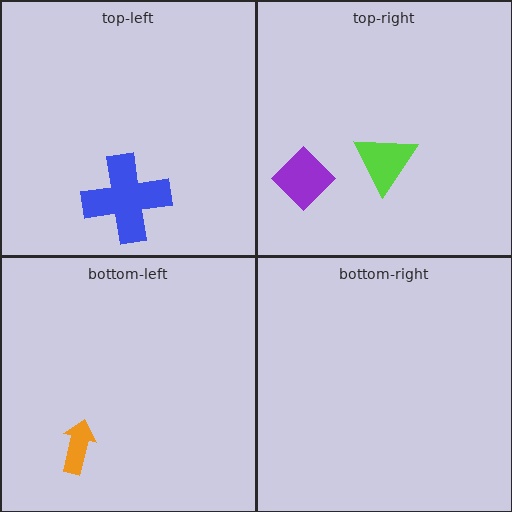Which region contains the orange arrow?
The bottom-left region.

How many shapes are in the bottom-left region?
1.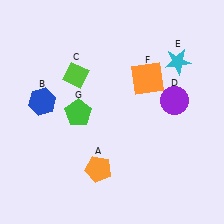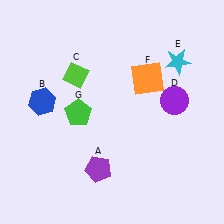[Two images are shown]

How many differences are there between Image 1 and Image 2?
There is 1 difference between the two images.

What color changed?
The pentagon (A) changed from orange in Image 1 to purple in Image 2.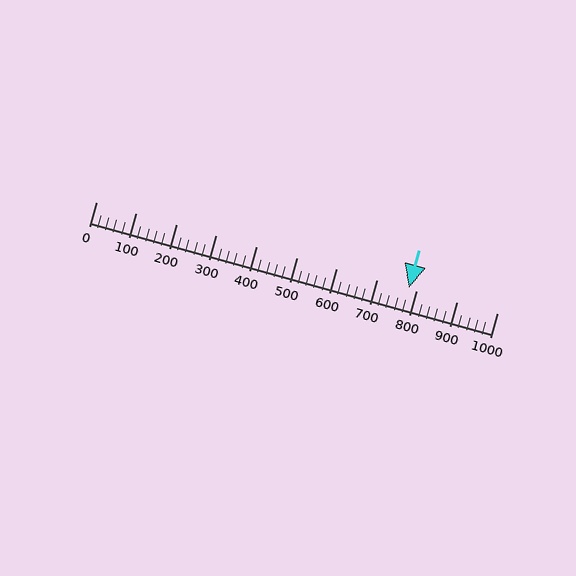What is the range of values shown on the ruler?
The ruler shows values from 0 to 1000.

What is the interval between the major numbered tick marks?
The major tick marks are spaced 100 units apart.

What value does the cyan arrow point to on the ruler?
The cyan arrow points to approximately 780.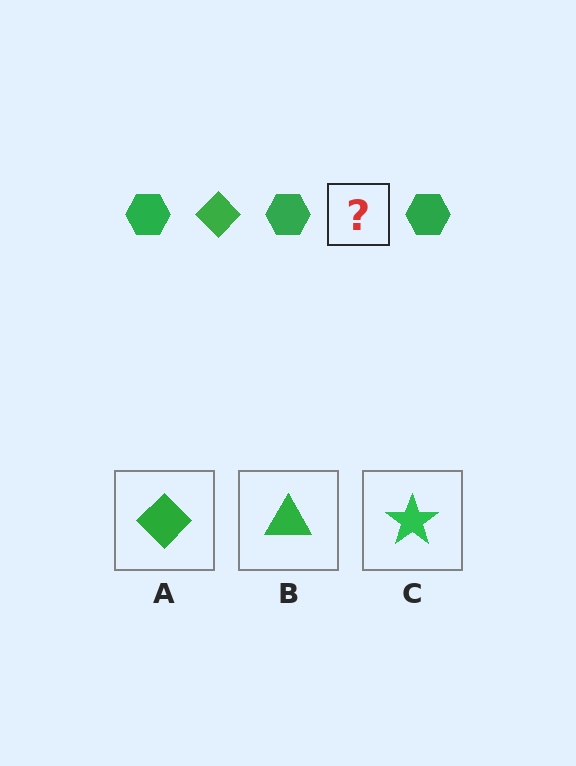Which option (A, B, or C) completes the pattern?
A.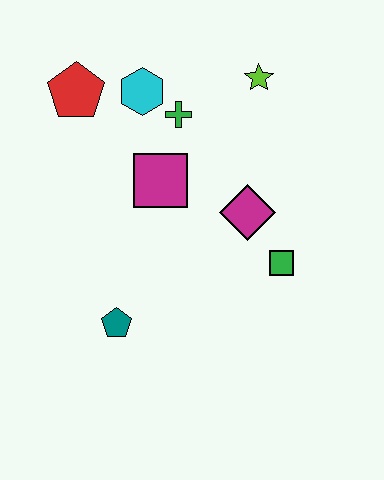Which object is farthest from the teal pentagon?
The lime star is farthest from the teal pentagon.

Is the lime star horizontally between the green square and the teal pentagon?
Yes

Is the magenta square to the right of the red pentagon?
Yes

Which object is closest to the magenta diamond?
The green square is closest to the magenta diamond.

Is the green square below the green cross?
Yes